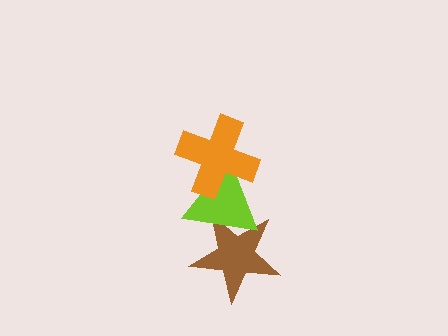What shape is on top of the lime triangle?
The orange cross is on top of the lime triangle.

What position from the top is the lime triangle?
The lime triangle is 2nd from the top.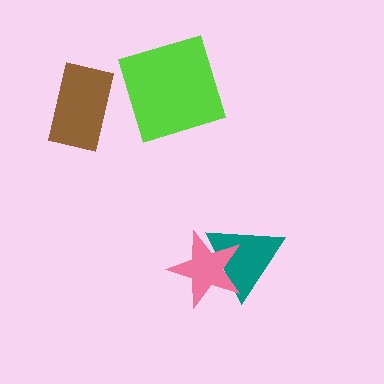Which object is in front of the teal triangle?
The pink star is in front of the teal triangle.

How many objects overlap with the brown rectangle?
0 objects overlap with the brown rectangle.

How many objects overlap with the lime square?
0 objects overlap with the lime square.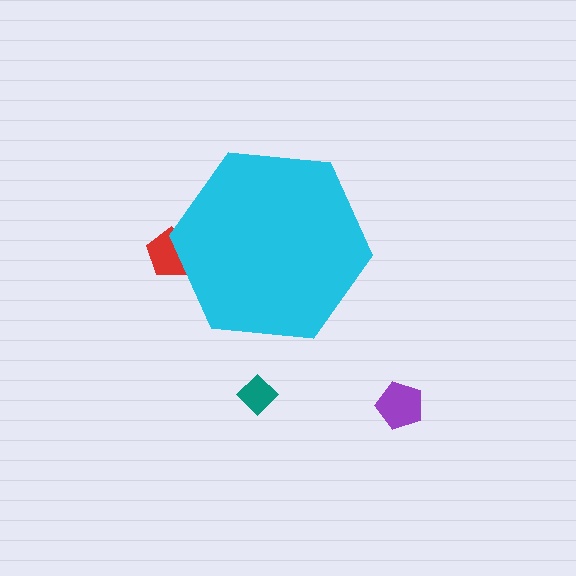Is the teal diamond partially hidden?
No, the teal diamond is fully visible.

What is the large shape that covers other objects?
A cyan hexagon.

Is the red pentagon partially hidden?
Yes, the red pentagon is partially hidden behind the cyan hexagon.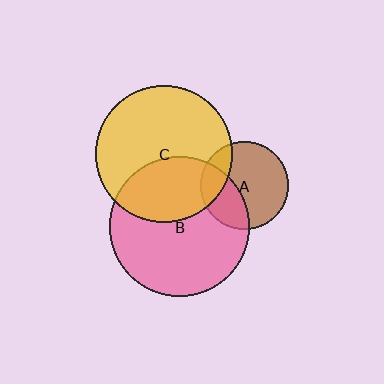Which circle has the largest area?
Circle B (pink).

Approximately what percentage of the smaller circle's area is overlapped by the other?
Approximately 20%.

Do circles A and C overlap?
Yes.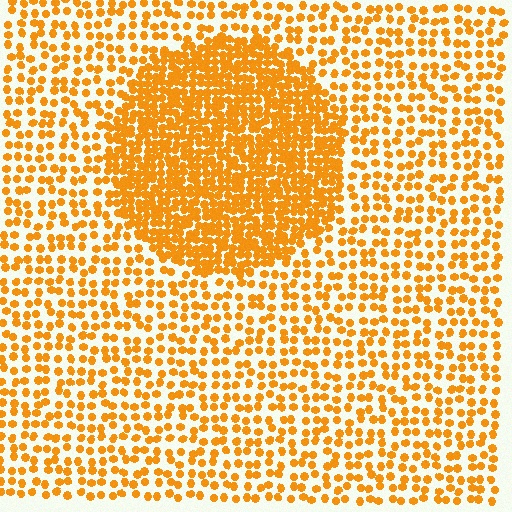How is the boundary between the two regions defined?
The boundary is defined by a change in element density (approximately 2.3x ratio). All elements are the same color, size, and shape.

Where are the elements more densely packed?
The elements are more densely packed inside the circle boundary.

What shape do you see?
I see a circle.